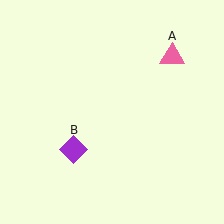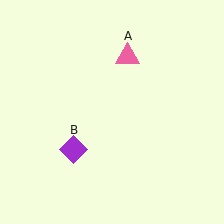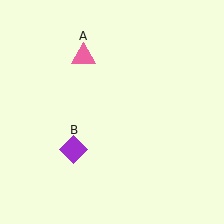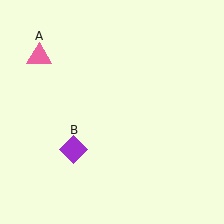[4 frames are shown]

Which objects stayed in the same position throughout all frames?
Purple diamond (object B) remained stationary.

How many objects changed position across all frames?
1 object changed position: pink triangle (object A).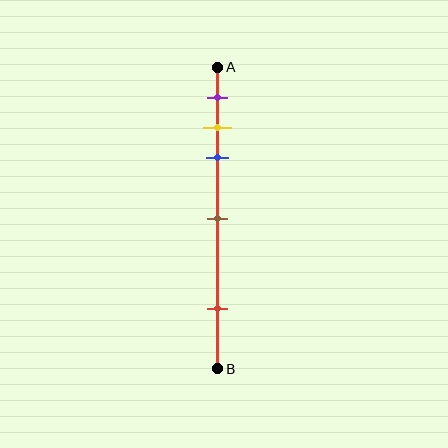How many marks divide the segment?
There are 5 marks dividing the segment.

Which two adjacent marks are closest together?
The yellow and blue marks are the closest adjacent pair.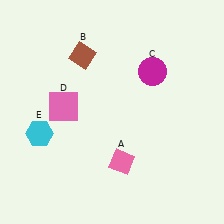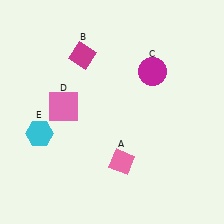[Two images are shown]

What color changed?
The diamond (B) changed from brown in Image 1 to magenta in Image 2.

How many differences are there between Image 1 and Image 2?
There is 1 difference between the two images.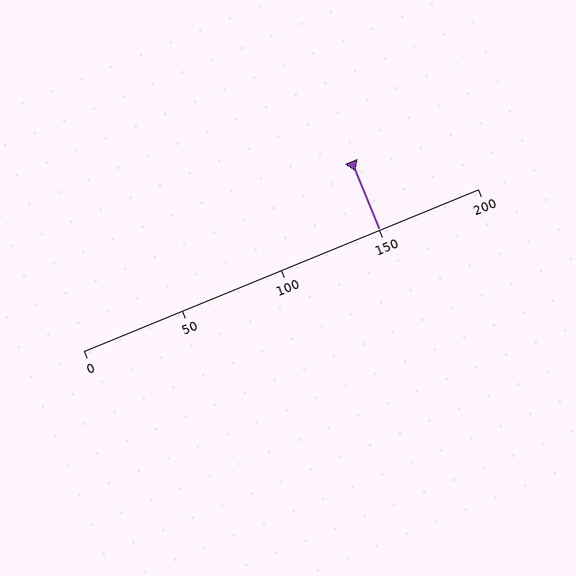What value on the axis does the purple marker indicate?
The marker indicates approximately 150.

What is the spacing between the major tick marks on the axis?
The major ticks are spaced 50 apart.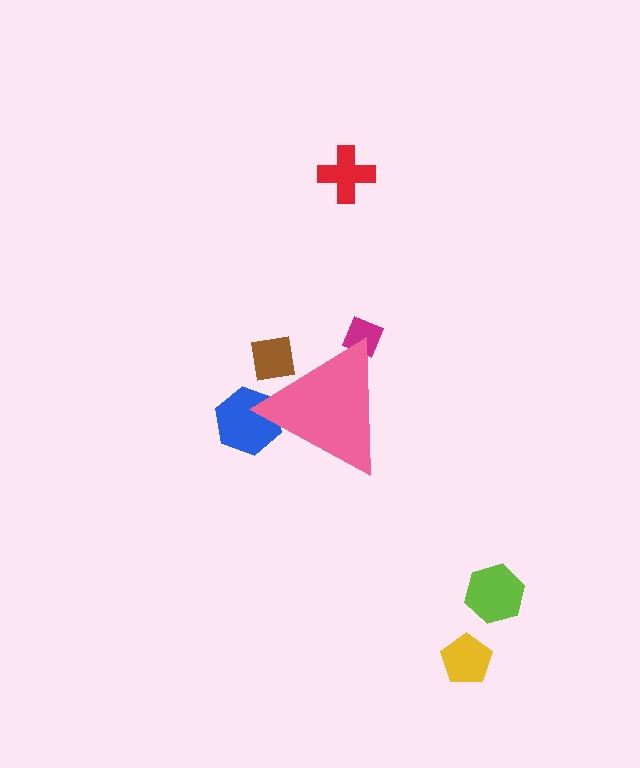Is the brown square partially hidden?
Yes, the brown square is partially hidden behind the pink triangle.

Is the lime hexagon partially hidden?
No, the lime hexagon is fully visible.